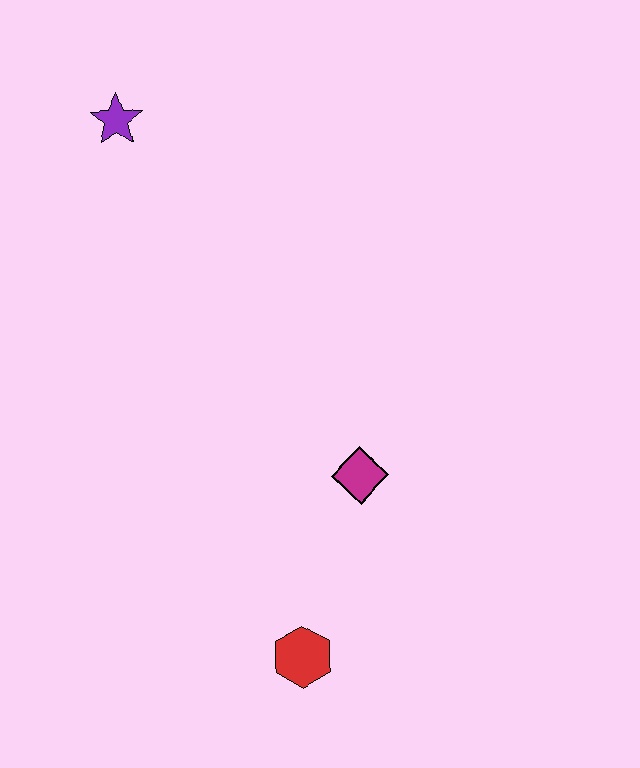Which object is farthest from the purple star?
The red hexagon is farthest from the purple star.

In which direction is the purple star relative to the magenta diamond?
The purple star is above the magenta diamond.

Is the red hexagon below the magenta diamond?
Yes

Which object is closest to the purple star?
The magenta diamond is closest to the purple star.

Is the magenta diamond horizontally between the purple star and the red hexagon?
No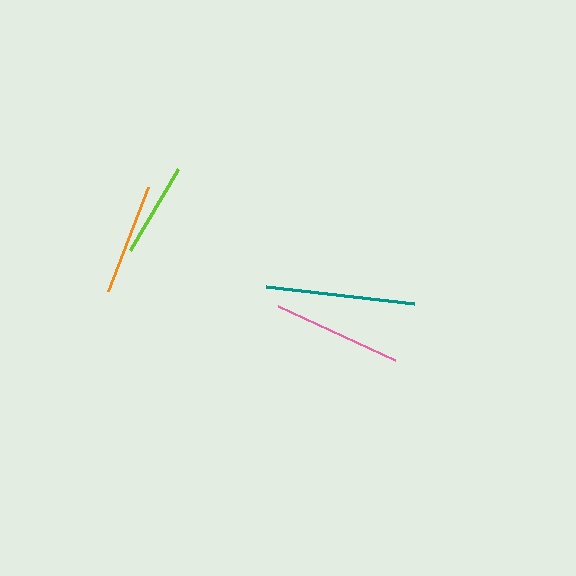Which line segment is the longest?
The teal line is the longest at approximately 149 pixels.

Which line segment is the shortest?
The lime line is the shortest at approximately 93 pixels.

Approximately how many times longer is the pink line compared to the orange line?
The pink line is approximately 1.1 times the length of the orange line.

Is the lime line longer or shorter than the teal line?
The teal line is longer than the lime line.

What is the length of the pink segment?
The pink segment is approximately 129 pixels long.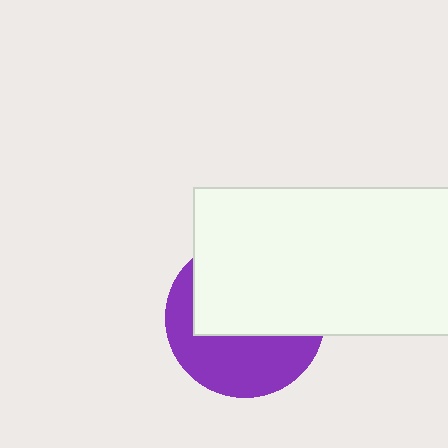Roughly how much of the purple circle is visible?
A small part of it is visible (roughly 45%).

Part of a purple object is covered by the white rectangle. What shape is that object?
It is a circle.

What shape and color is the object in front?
The object in front is a white rectangle.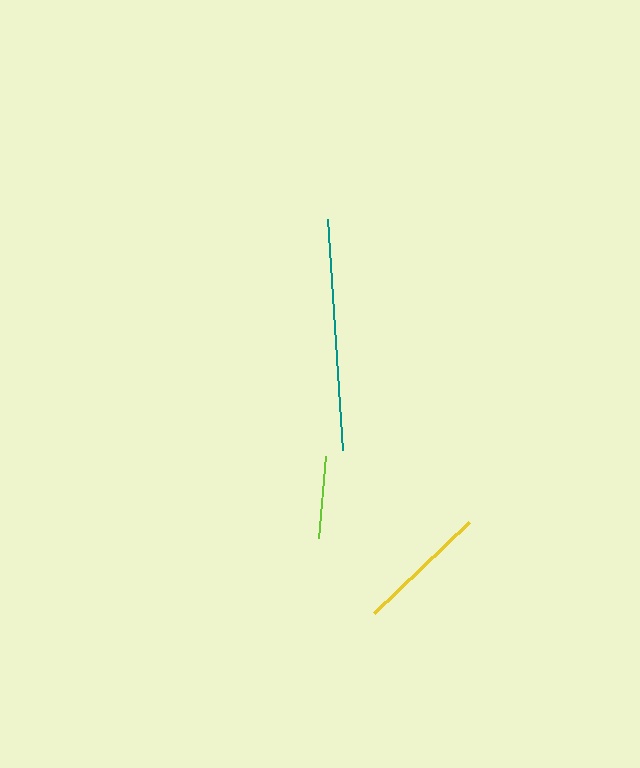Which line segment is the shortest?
The lime line is the shortest at approximately 82 pixels.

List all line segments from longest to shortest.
From longest to shortest: teal, yellow, lime.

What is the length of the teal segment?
The teal segment is approximately 232 pixels long.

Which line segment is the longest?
The teal line is the longest at approximately 232 pixels.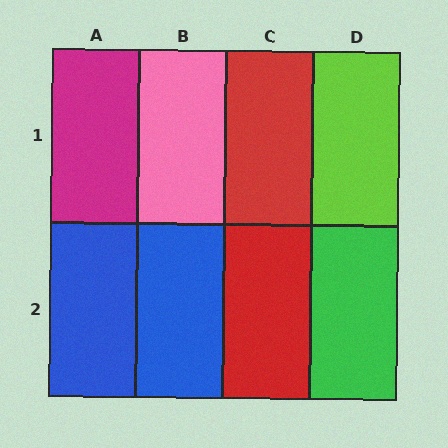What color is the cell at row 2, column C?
Red.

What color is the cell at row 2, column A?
Blue.